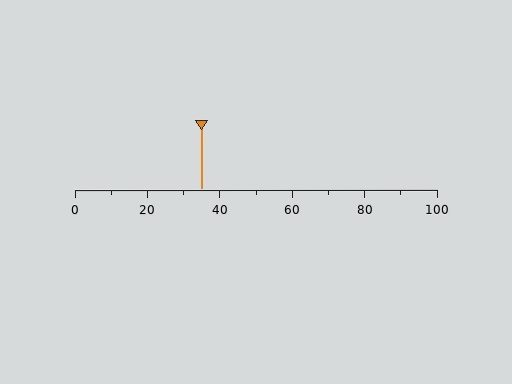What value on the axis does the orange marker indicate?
The marker indicates approximately 35.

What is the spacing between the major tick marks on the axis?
The major ticks are spaced 20 apart.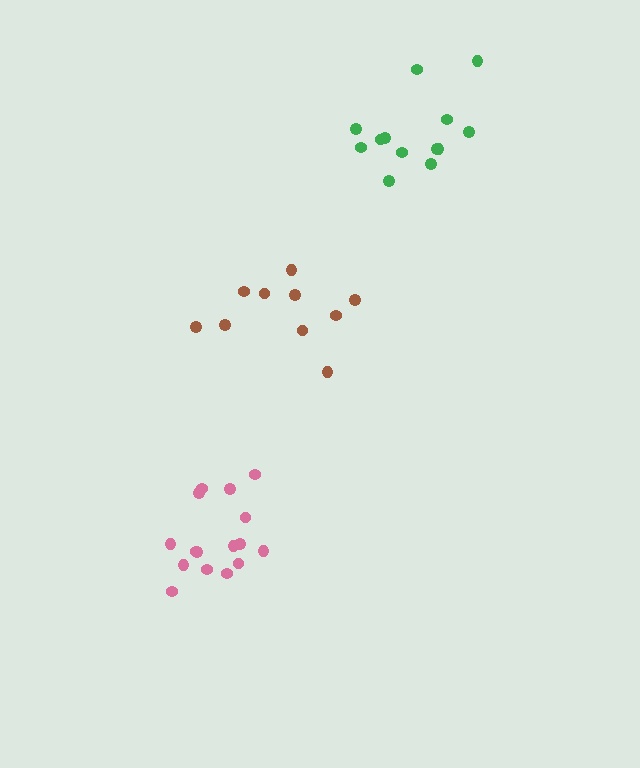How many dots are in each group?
Group 1: 13 dots, Group 2: 10 dots, Group 3: 16 dots (39 total).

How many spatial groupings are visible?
There are 3 spatial groupings.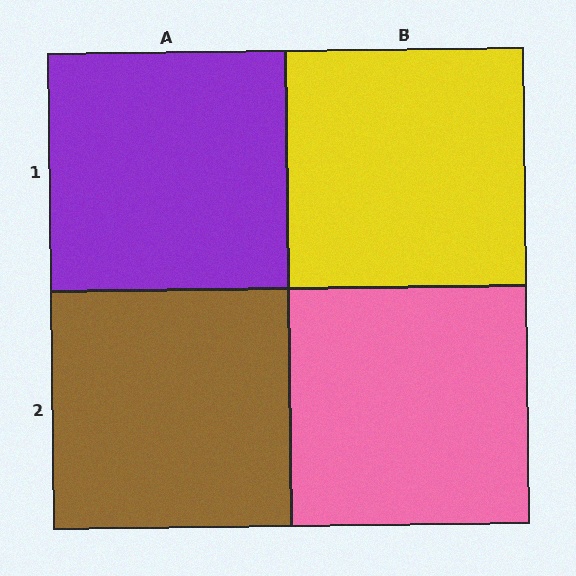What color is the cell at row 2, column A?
Brown.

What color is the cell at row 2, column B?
Pink.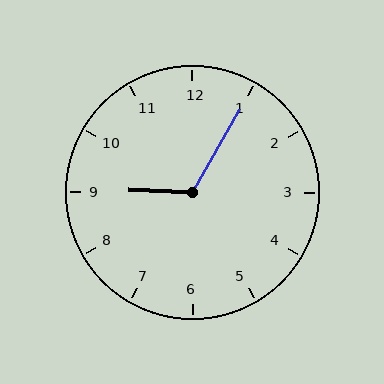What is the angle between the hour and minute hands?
Approximately 118 degrees.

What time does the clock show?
9:05.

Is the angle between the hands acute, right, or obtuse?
It is obtuse.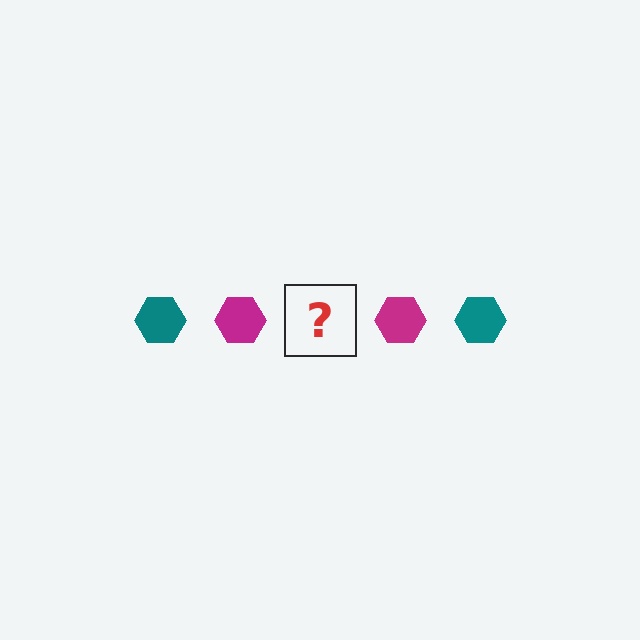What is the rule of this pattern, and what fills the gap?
The rule is that the pattern cycles through teal, magenta hexagons. The gap should be filled with a teal hexagon.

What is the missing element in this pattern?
The missing element is a teal hexagon.